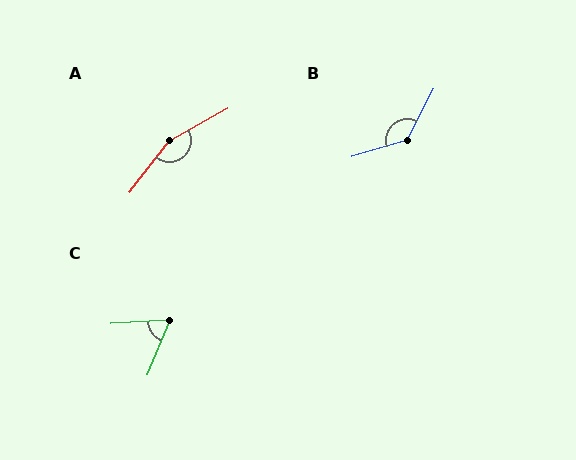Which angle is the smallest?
C, at approximately 64 degrees.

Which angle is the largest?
A, at approximately 157 degrees.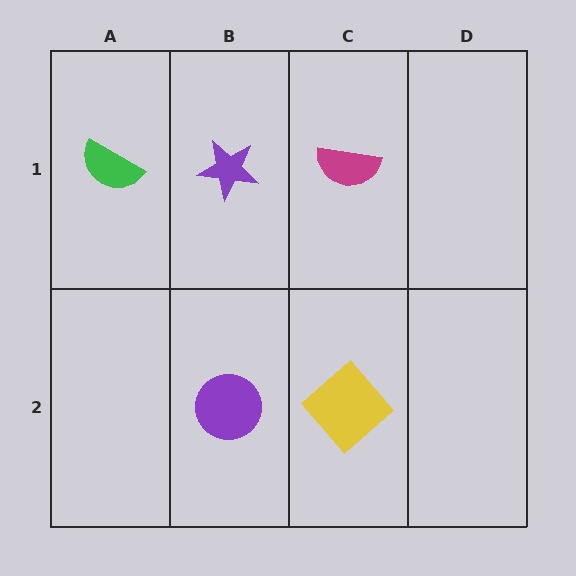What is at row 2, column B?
A purple circle.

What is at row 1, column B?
A purple star.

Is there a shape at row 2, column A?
No, that cell is empty.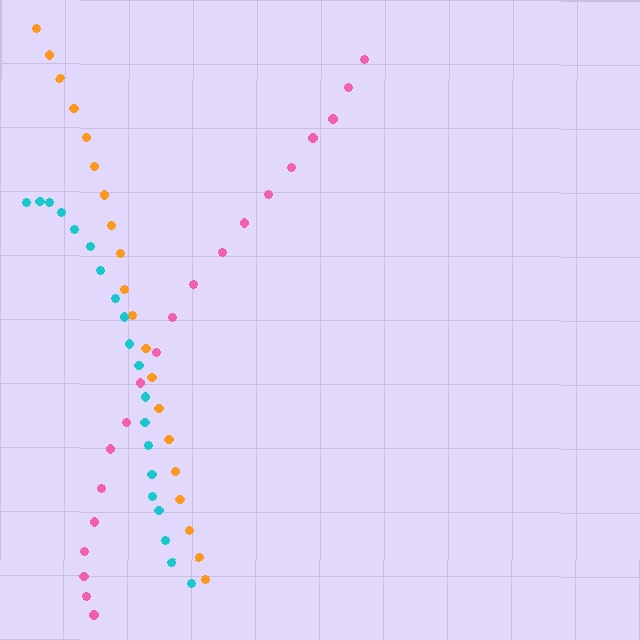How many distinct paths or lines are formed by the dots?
There are 3 distinct paths.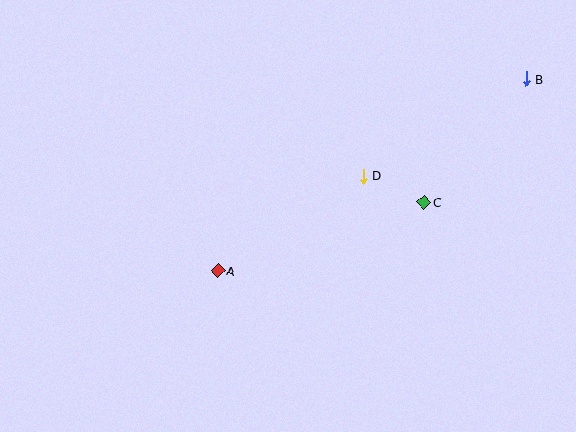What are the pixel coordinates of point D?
Point D is at (364, 176).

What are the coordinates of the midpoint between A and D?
The midpoint between A and D is at (291, 224).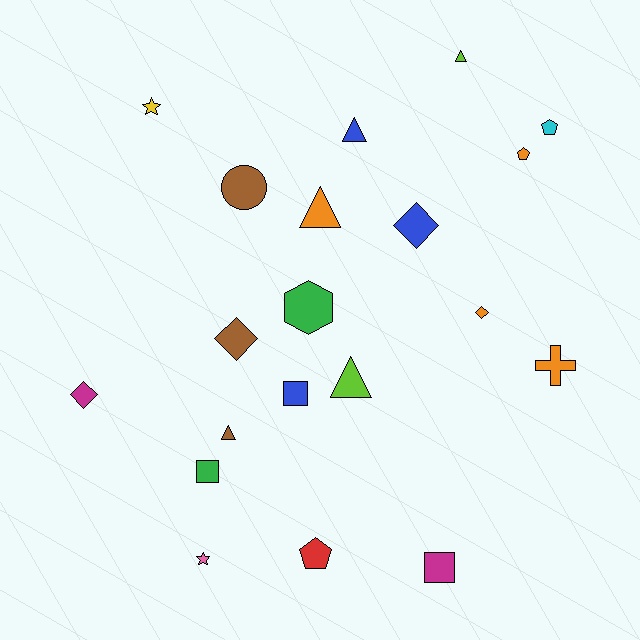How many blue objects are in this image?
There are 3 blue objects.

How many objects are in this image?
There are 20 objects.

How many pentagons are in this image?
There are 3 pentagons.